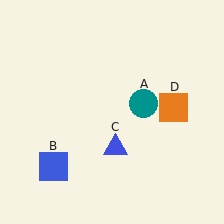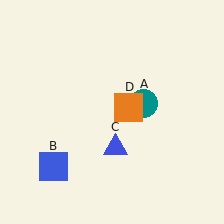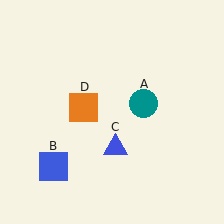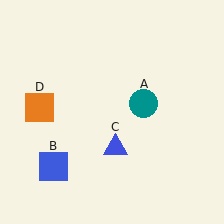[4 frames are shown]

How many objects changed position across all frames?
1 object changed position: orange square (object D).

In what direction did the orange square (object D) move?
The orange square (object D) moved left.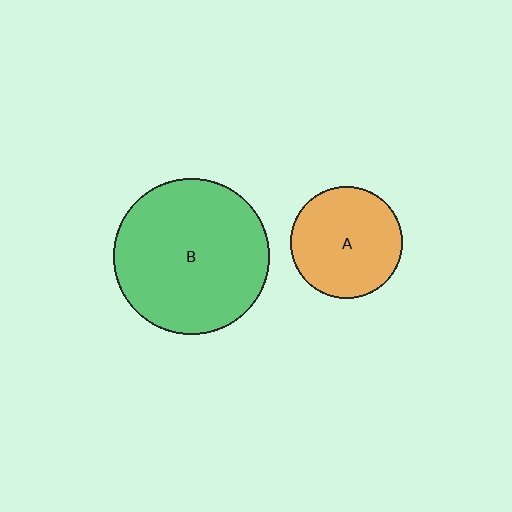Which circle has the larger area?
Circle B (green).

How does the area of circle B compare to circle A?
Approximately 1.9 times.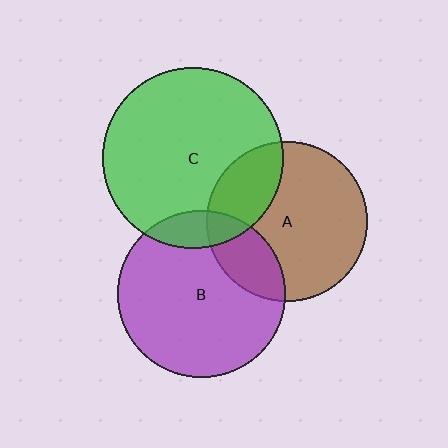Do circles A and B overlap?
Yes.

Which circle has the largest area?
Circle C (green).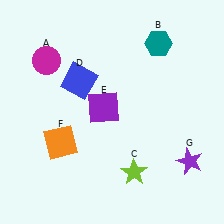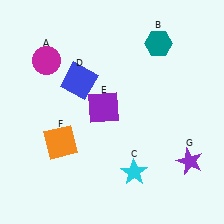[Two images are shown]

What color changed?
The star (C) changed from lime in Image 1 to cyan in Image 2.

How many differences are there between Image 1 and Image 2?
There is 1 difference between the two images.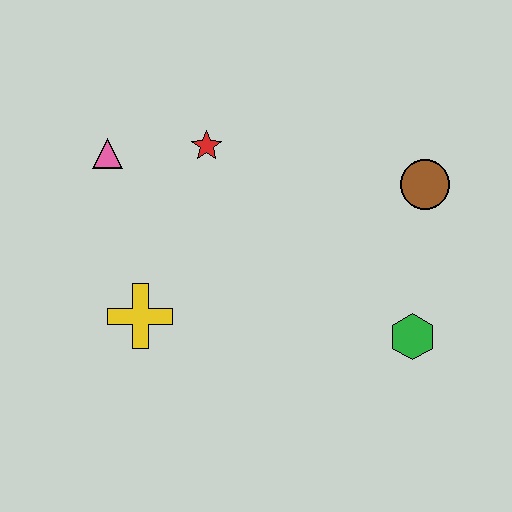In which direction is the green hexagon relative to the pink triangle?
The green hexagon is to the right of the pink triangle.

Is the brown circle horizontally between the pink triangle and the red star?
No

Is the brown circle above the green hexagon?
Yes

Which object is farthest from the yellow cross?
The brown circle is farthest from the yellow cross.